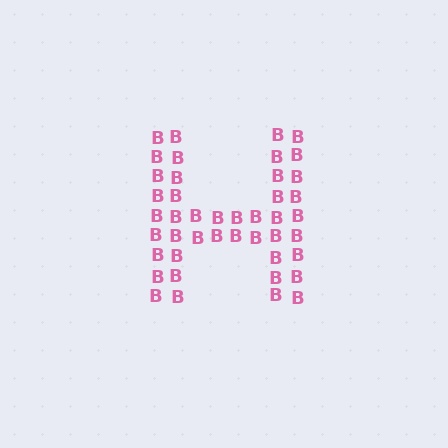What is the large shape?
The large shape is the letter H.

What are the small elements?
The small elements are letter B's.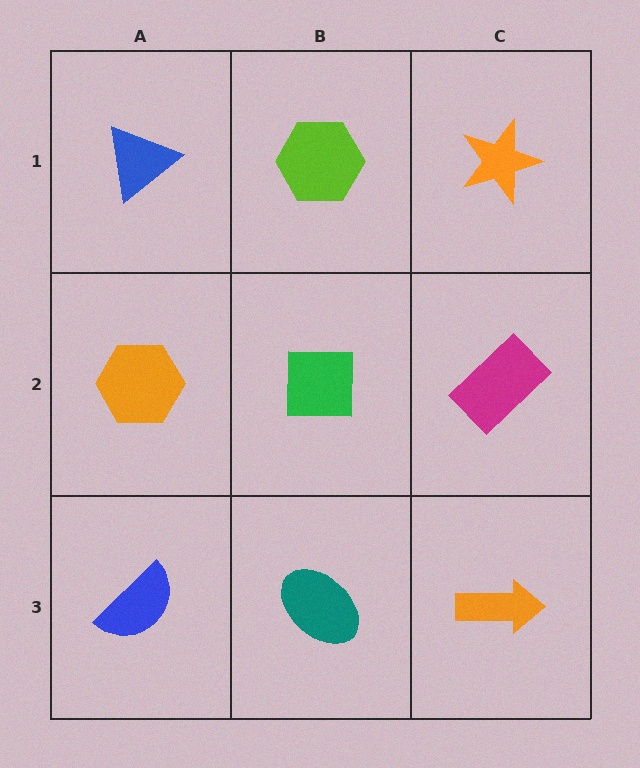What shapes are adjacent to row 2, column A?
A blue triangle (row 1, column A), a blue semicircle (row 3, column A), a green square (row 2, column B).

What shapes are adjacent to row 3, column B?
A green square (row 2, column B), a blue semicircle (row 3, column A), an orange arrow (row 3, column C).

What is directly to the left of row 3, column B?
A blue semicircle.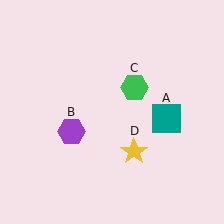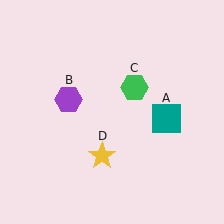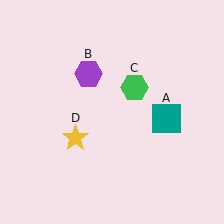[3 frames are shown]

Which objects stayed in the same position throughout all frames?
Teal square (object A) and green hexagon (object C) remained stationary.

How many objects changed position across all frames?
2 objects changed position: purple hexagon (object B), yellow star (object D).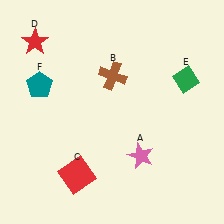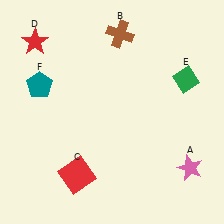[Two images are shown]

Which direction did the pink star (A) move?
The pink star (A) moved right.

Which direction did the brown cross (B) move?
The brown cross (B) moved up.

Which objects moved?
The objects that moved are: the pink star (A), the brown cross (B).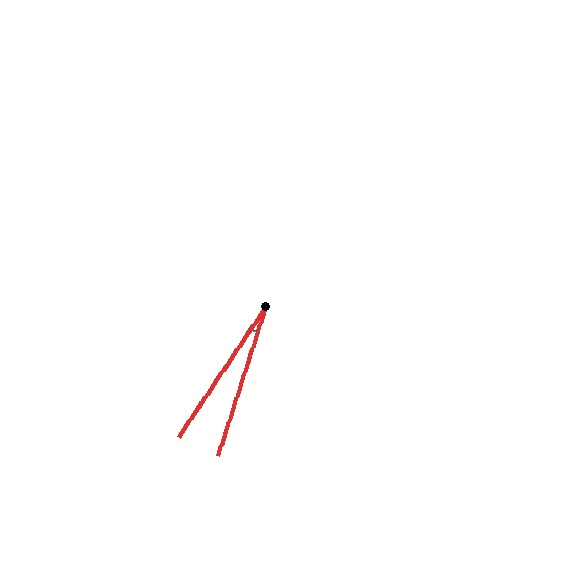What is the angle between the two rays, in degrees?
Approximately 16 degrees.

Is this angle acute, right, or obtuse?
It is acute.